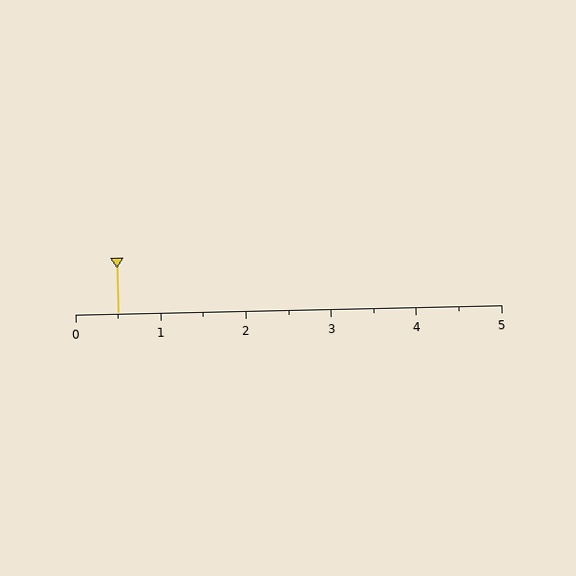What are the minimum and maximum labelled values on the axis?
The axis runs from 0 to 5.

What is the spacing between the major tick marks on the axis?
The major ticks are spaced 1 apart.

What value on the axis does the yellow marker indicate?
The marker indicates approximately 0.5.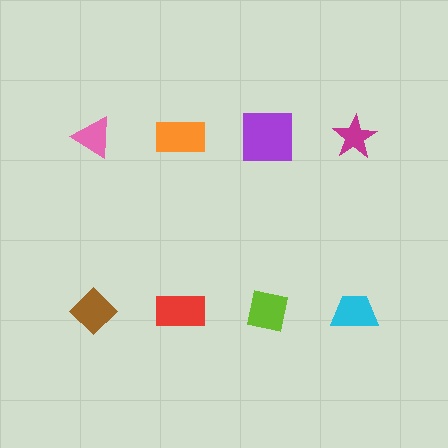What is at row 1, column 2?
An orange rectangle.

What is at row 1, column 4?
A magenta star.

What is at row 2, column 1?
A brown diamond.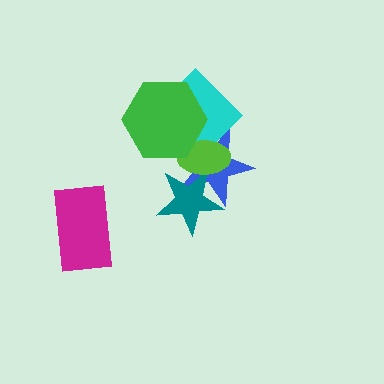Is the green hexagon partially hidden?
No, no other shape covers it.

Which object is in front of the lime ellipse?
The green hexagon is in front of the lime ellipse.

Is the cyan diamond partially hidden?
Yes, it is partially covered by another shape.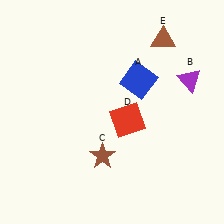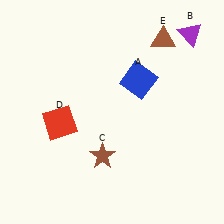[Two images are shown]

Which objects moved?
The objects that moved are: the purple triangle (B), the red square (D).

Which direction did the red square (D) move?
The red square (D) moved left.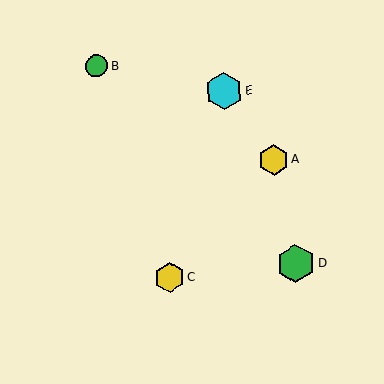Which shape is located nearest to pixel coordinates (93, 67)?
The green circle (labeled B) at (96, 66) is nearest to that location.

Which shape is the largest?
The green hexagon (labeled D) is the largest.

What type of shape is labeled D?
Shape D is a green hexagon.